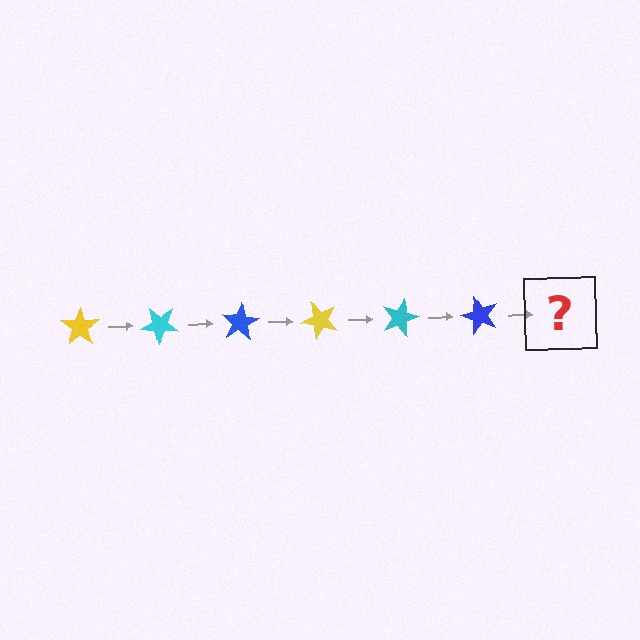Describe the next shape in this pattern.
It should be a yellow star, rotated 240 degrees from the start.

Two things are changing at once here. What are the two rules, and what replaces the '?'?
The two rules are that it rotates 40 degrees each step and the color cycles through yellow, cyan, and blue. The '?' should be a yellow star, rotated 240 degrees from the start.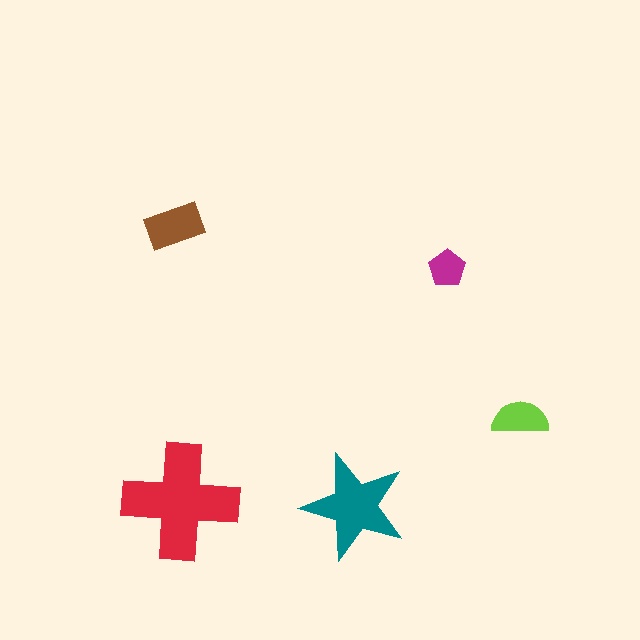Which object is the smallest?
The magenta pentagon.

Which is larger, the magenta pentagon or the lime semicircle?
The lime semicircle.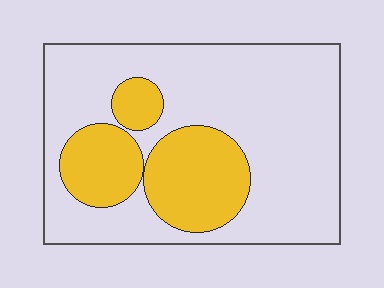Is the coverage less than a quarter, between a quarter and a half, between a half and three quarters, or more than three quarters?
Between a quarter and a half.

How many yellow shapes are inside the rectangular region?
3.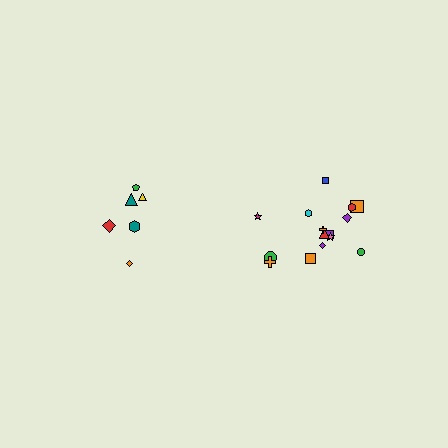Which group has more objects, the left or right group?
The right group.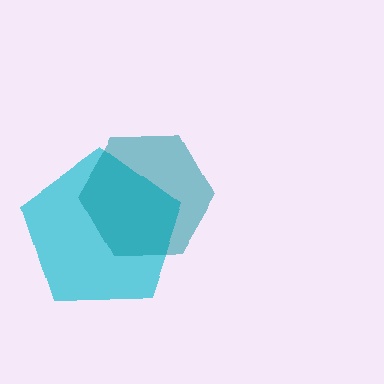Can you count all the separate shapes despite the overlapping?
Yes, there are 2 separate shapes.